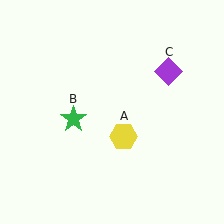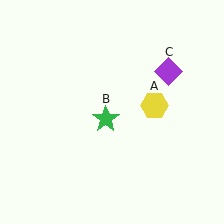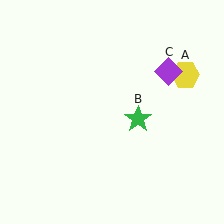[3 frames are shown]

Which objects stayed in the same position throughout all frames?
Purple diamond (object C) remained stationary.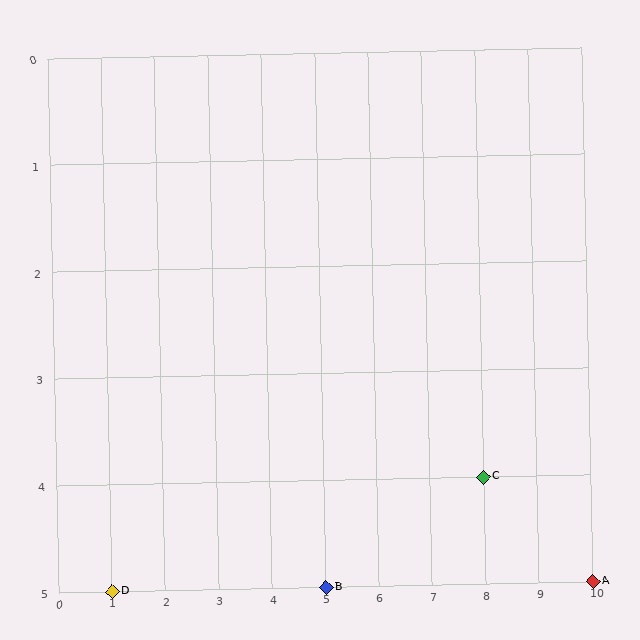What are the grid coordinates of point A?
Point A is at grid coordinates (10, 5).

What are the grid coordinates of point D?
Point D is at grid coordinates (1, 5).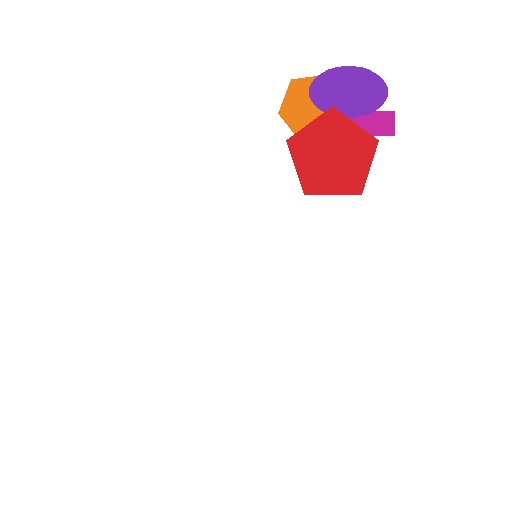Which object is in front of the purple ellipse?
The red pentagon is in front of the purple ellipse.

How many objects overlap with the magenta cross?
3 objects overlap with the magenta cross.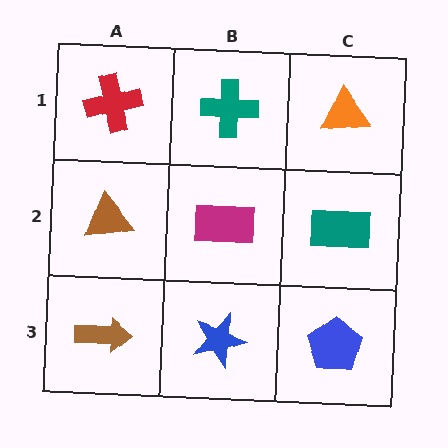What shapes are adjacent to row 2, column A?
A red cross (row 1, column A), a brown arrow (row 3, column A), a magenta rectangle (row 2, column B).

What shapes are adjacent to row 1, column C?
A teal rectangle (row 2, column C), a teal cross (row 1, column B).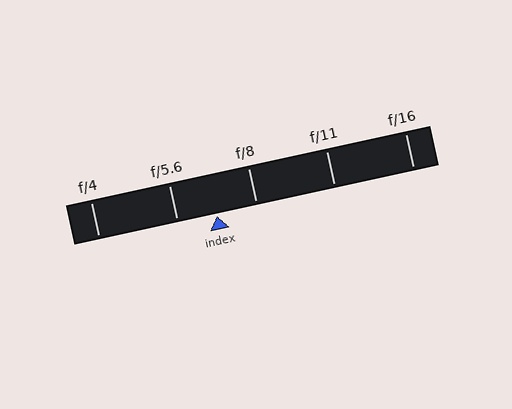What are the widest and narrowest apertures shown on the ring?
The widest aperture shown is f/4 and the narrowest is f/16.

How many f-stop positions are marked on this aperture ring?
There are 5 f-stop positions marked.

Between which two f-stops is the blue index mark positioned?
The index mark is between f/5.6 and f/8.